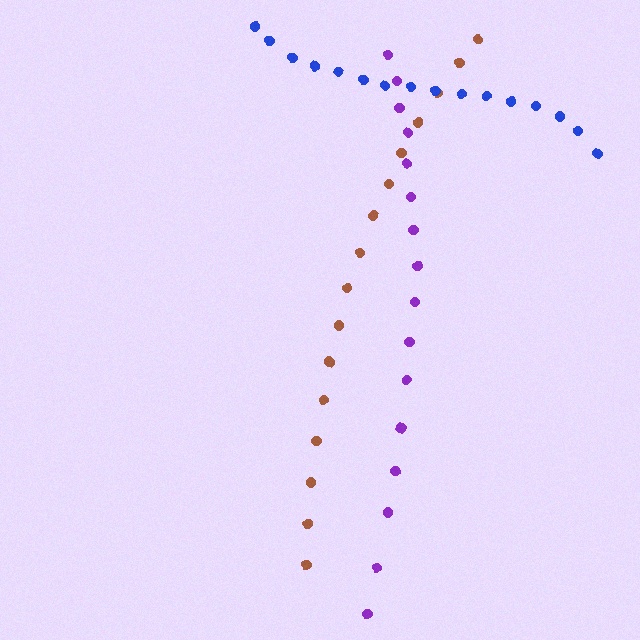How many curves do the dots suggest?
There are 3 distinct paths.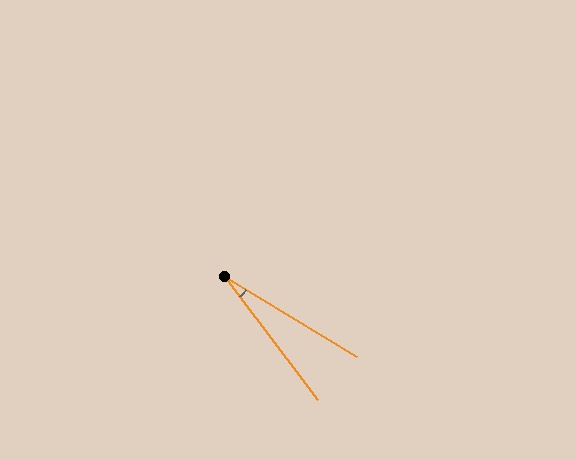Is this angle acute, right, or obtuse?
It is acute.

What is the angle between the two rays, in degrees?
Approximately 21 degrees.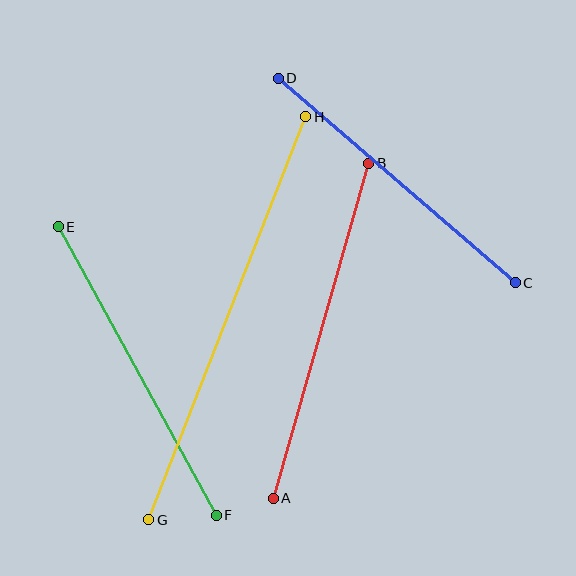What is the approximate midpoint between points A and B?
The midpoint is at approximately (321, 331) pixels.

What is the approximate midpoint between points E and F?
The midpoint is at approximately (137, 371) pixels.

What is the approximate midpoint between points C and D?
The midpoint is at approximately (397, 180) pixels.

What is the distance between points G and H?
The distance is approximately 432 pixels.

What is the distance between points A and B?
The distance is approximately 349 pixels.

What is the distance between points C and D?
The distance is approximately 313 pixels.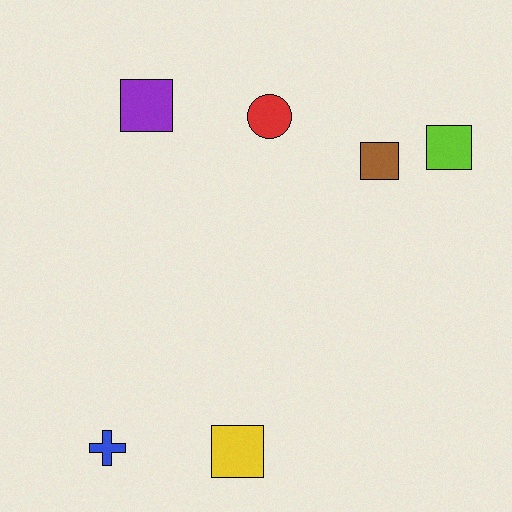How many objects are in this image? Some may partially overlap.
There are 6 objects.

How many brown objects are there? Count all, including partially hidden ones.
There is 1 brown object.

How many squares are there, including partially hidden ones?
There are 4 squares.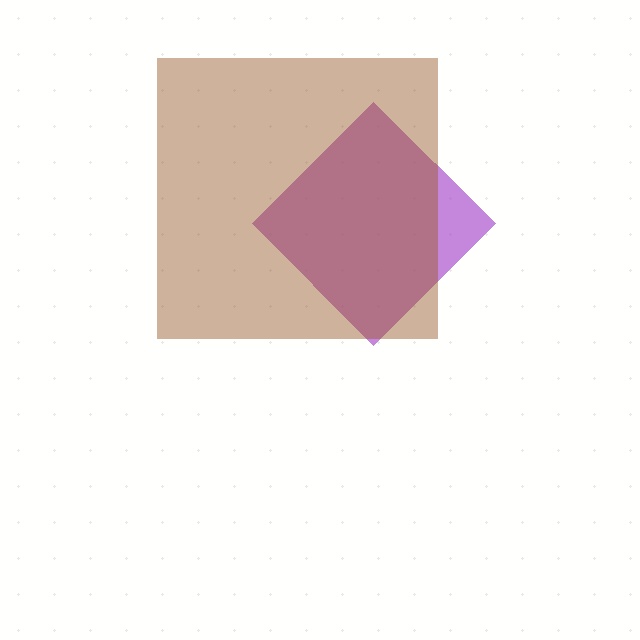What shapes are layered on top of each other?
The layered shapes are: a purple diamond, a brown square.